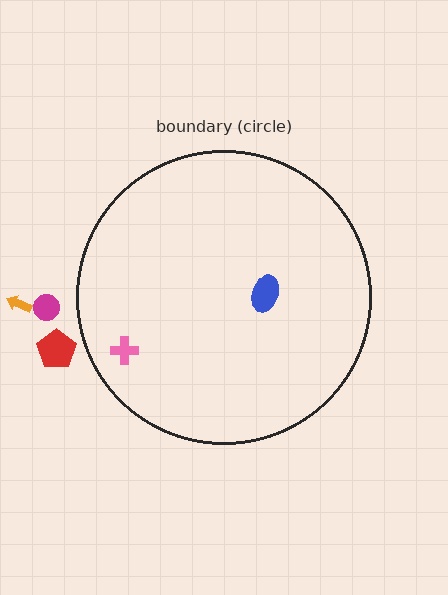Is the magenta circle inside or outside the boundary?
Outside.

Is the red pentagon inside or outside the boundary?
Outside.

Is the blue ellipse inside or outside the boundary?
Inside.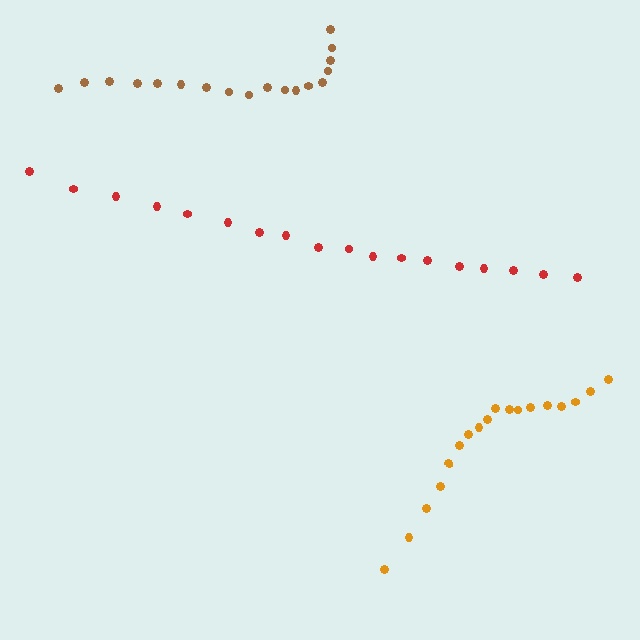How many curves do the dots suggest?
There are 3 distinct paths.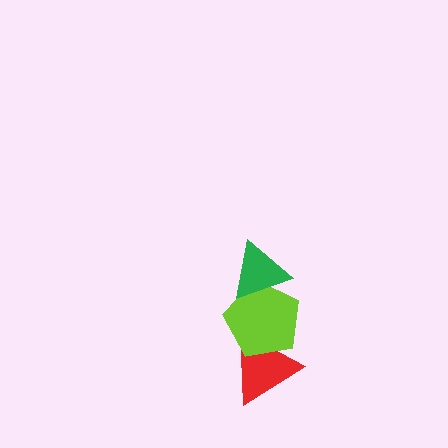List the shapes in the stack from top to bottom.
From top to bottom: the green triangle, the lime pentagon, the red triangle.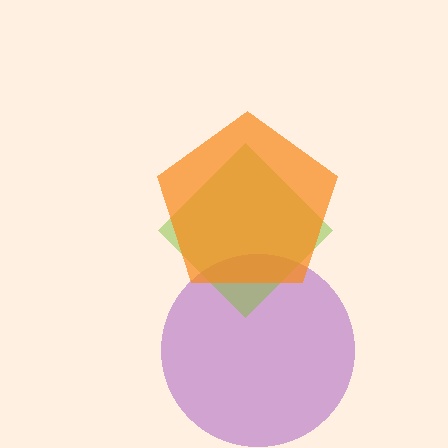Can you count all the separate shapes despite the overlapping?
Yes, there are 3 separate shapes.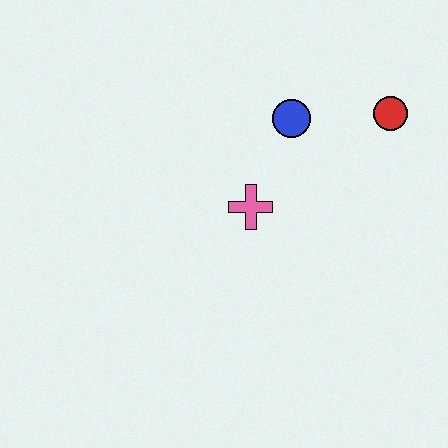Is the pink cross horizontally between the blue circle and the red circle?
No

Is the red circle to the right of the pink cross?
Yes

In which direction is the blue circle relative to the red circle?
The blue circle is to the left of the red circle.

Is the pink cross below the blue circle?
Yes